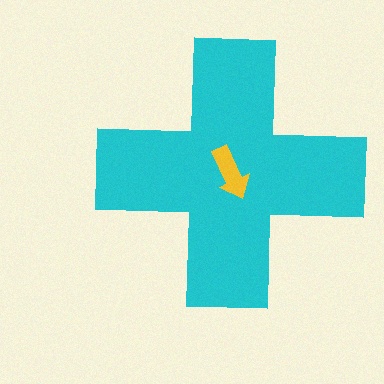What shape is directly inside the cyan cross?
The yellow arrow.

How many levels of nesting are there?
2.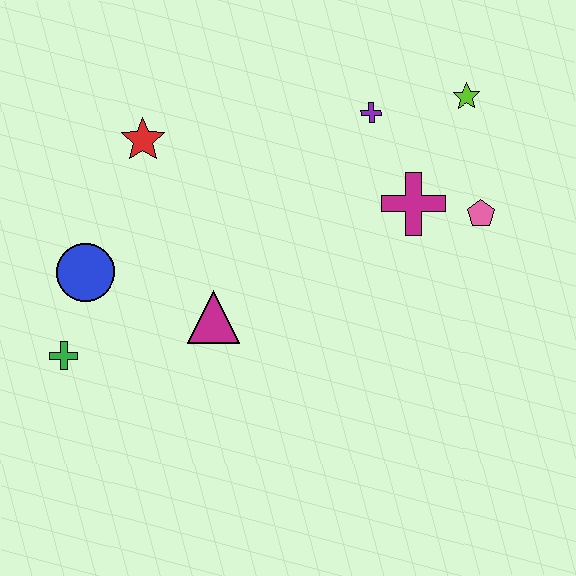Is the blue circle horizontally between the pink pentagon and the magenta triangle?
No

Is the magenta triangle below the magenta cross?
Yes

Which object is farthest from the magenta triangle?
The lime star is farthest from the magenta triangle.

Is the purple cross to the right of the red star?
Yes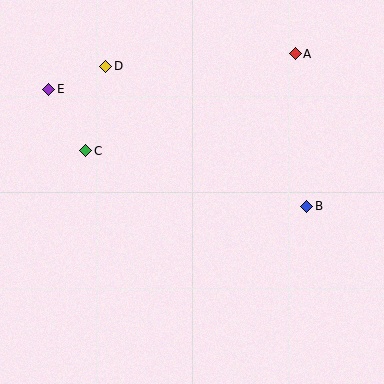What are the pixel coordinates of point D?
Point D is at (106, 66).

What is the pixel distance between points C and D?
The distance between C and D is 87 pixels.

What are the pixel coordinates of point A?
Point A is at (295, 54).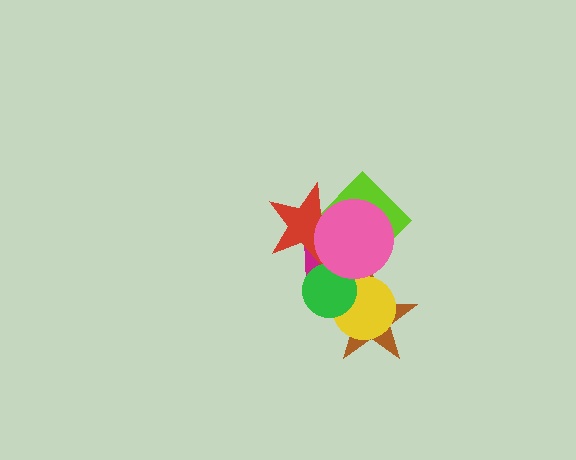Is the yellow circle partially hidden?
Yes, it is partially covered by another shape.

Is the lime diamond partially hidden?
Yes, it is partially covered by another shape.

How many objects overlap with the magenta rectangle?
6 objects overlap with the magenta rectangle.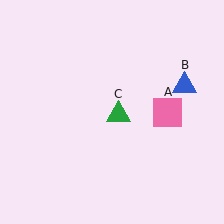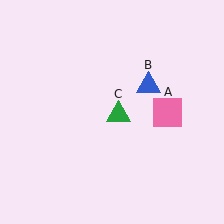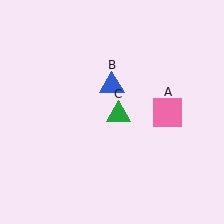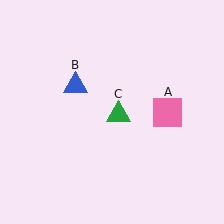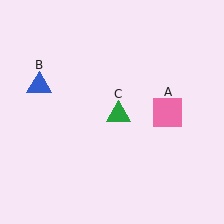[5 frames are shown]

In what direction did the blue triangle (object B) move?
The blue triangle (object B) moved left.